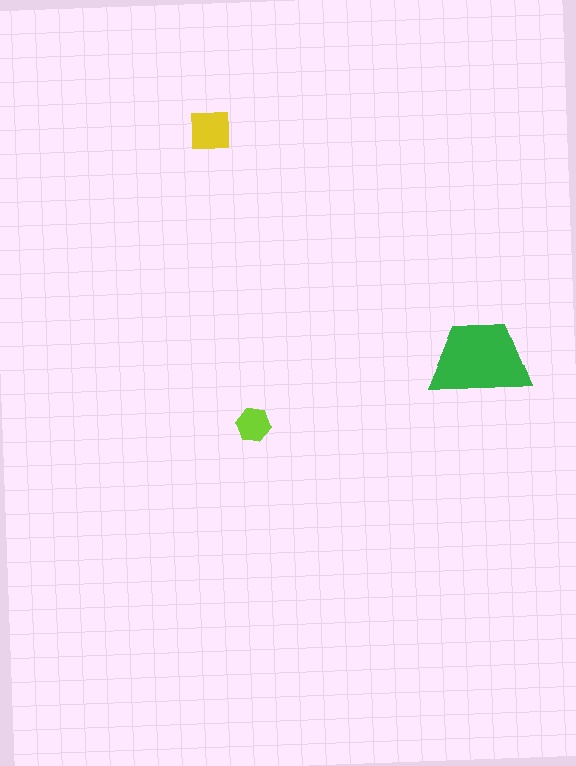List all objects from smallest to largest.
The lime hexagon, the yellow square, the green trapezoid.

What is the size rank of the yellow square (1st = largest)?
2nd.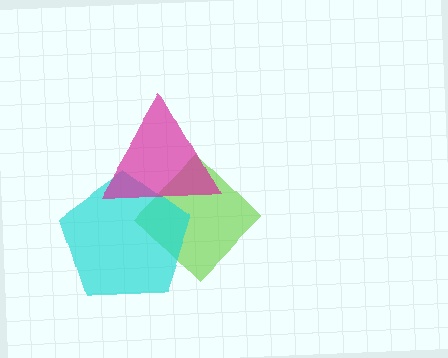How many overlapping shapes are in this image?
There are 3 overlapping shapes in the image.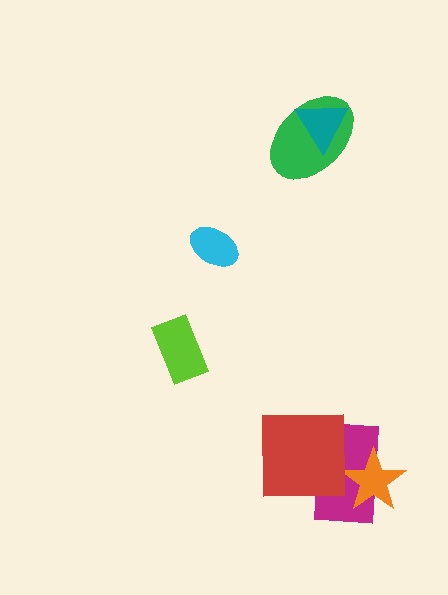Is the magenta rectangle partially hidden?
Yes, it is partially covered by another shape.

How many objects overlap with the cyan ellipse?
0 objects overlap with the cyan ellipse.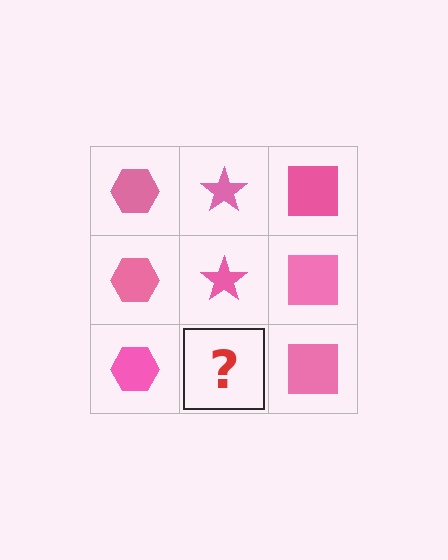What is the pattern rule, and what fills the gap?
The rule is that each column has a consistent shape. The gap should be filled with a pink star.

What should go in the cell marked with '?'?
The missing cell should contain a pink star.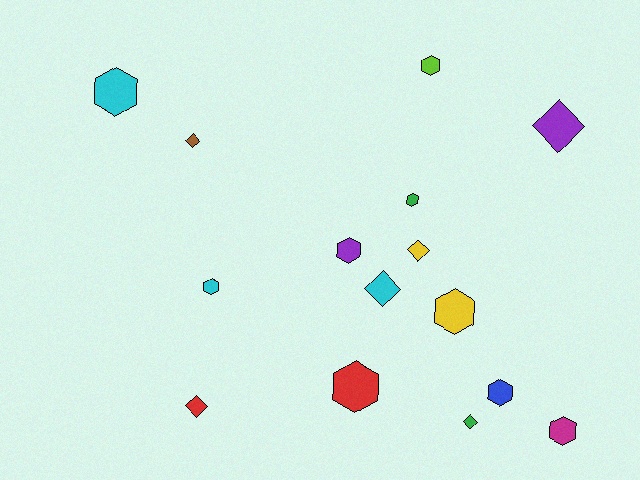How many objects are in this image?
There are 15 objects.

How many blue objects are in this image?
There is 1 blue object.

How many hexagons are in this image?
There are 9 hexagons.